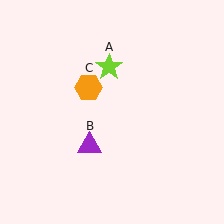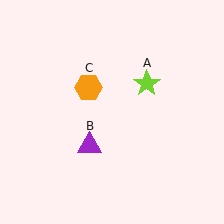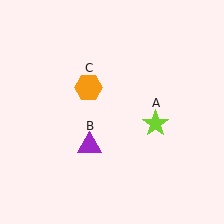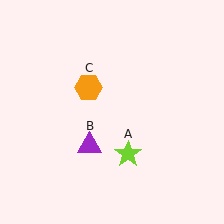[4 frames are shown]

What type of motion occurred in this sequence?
The lime star (object A) rotated clockwise around the center of the scene.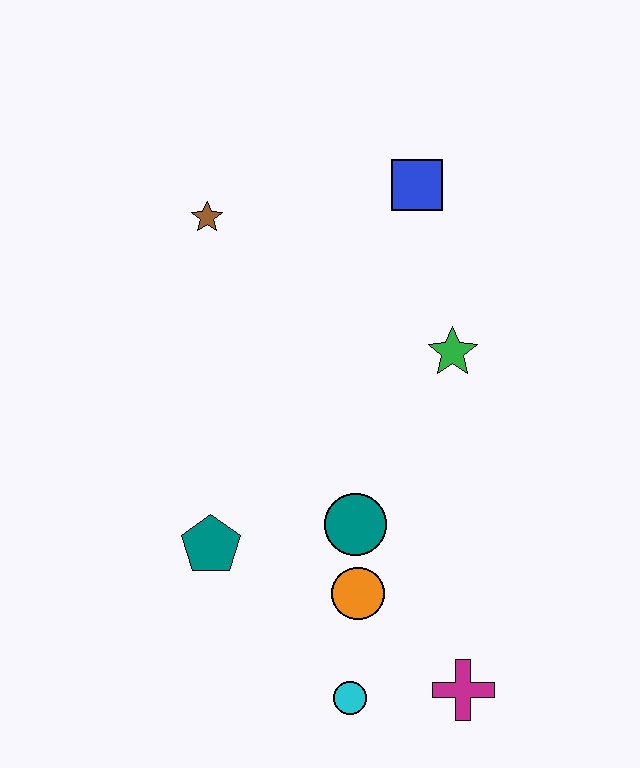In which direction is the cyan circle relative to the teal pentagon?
The cyan circle is below the teal pentagon.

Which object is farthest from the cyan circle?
The blue square is farthest from the cyan circle.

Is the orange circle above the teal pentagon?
No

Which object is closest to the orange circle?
The teal circle is closest to the orange circle.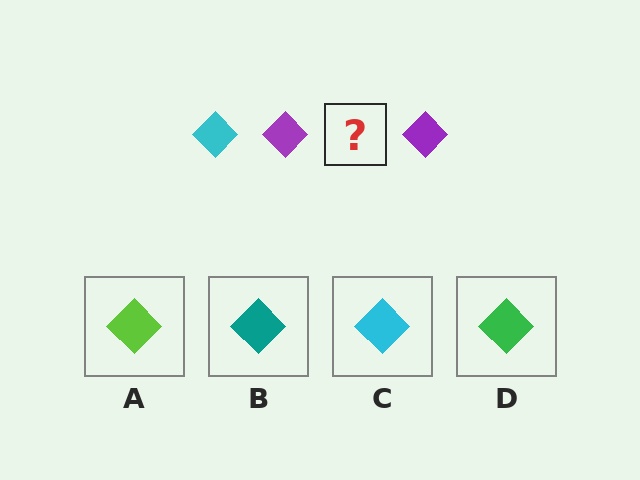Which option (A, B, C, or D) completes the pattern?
C.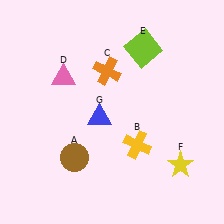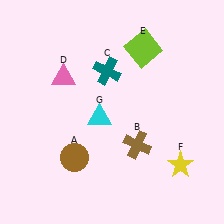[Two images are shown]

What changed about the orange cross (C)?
In Image 1, C is orange. In Image 2, it changed to teal.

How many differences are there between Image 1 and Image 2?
There are 3 differences between the two images.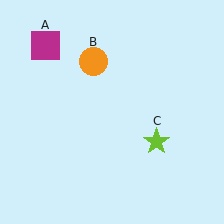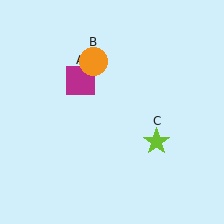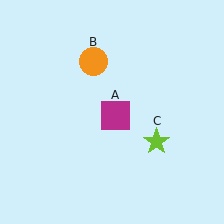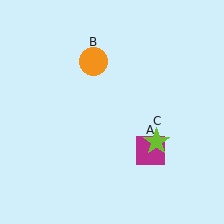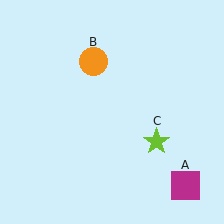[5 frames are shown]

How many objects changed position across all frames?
1 object changed position: magenta square (object A).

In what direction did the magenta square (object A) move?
The magenta square (object A) moved down and to the right.